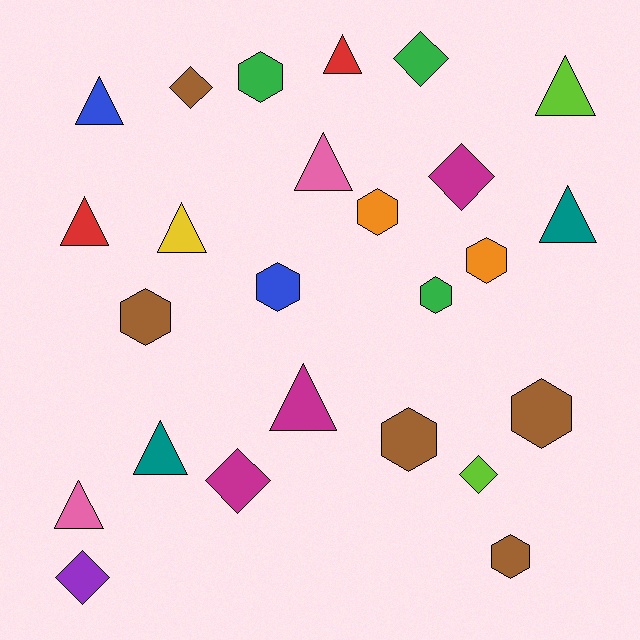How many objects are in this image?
There are 25 objects.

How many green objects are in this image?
There are 3 green objects.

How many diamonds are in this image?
There are 6 diamonds.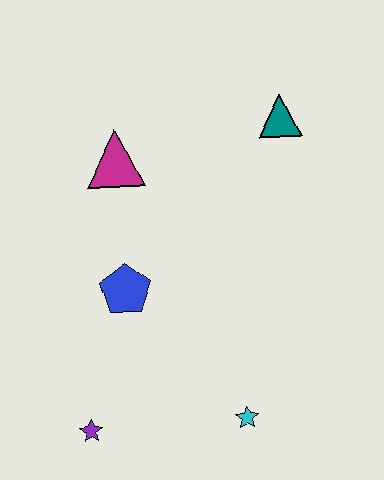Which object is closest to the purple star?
The blue pentagon is closest to the purple star.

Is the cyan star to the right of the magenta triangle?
Yes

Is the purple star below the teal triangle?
Yes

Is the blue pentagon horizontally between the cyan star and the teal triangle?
No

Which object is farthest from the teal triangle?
The purple star is farthest from the teal triangle.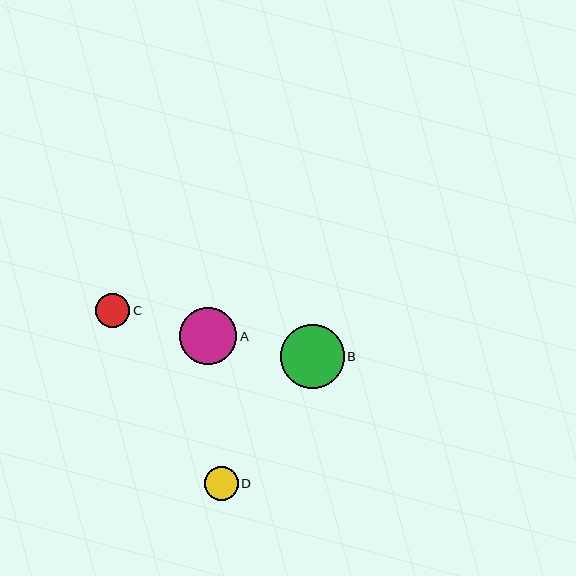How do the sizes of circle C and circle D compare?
Circle C and circle D are approximately the same size.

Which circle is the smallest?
Circle D is the smallest with a size of approximately 34 pixels.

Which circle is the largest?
Circle B is the largest with a size of approximately 64 pixels.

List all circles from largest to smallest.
From largest to smallest: B, A, C, D.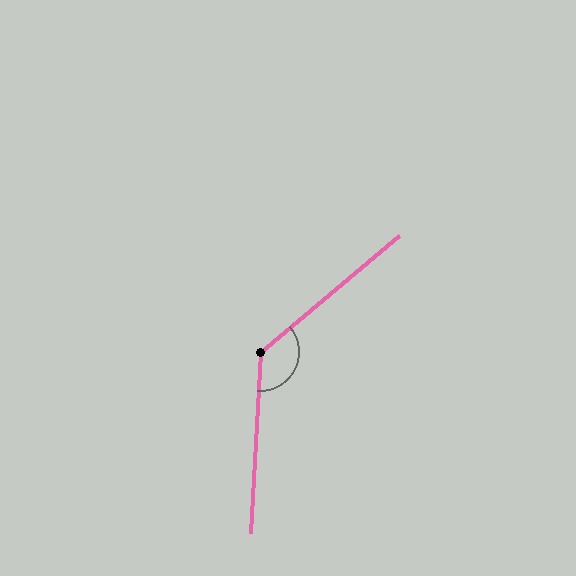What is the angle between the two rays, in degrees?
Approximately 133 degrees.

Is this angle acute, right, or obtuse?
It is obtuse.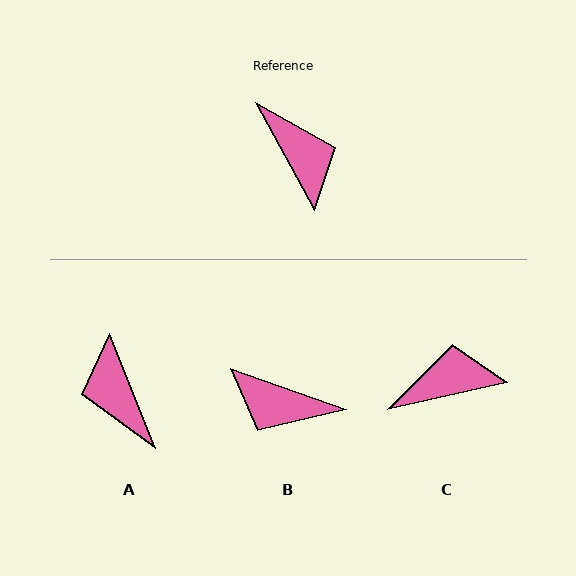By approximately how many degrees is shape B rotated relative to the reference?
Approximately 138 degrees clockwise.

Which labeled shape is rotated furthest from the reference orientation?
A, about 174 degrees away.